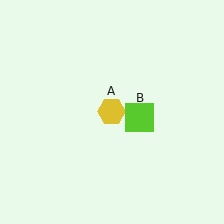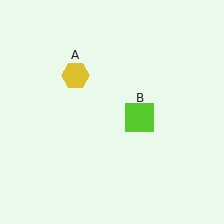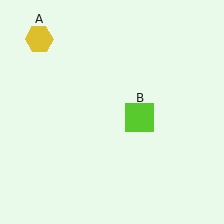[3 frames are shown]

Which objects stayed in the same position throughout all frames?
Lime square (object B) remained stationary.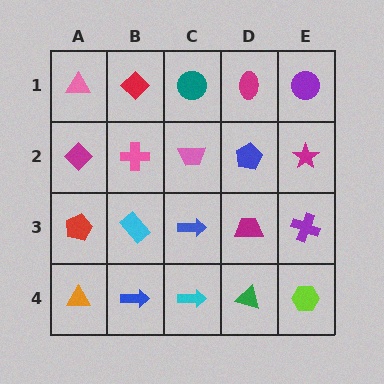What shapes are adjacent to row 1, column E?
A magenta star (row 2, column E), a magenta ellipse (row 1, column D).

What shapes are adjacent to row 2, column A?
A pink triangle (row 1, column A), a red pentagon (row 3, column A), a pink cross (row 2, column B).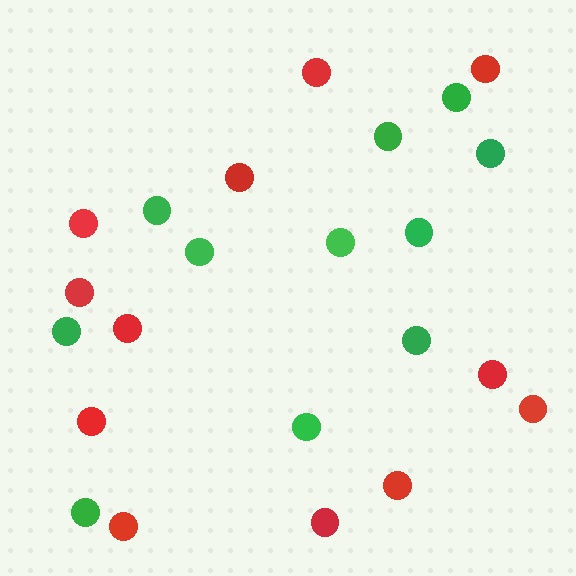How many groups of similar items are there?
There are 2 groups: one group of red circles (12) and one group of green circles (11).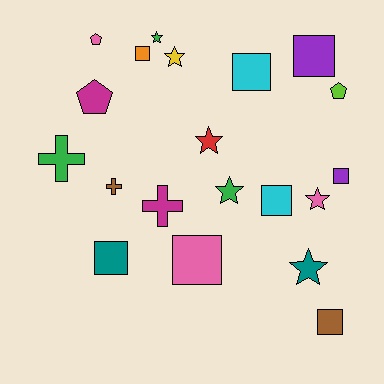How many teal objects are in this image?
There are 2 teal objects.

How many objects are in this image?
There are 20 objects.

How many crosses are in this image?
There are 3 crosses.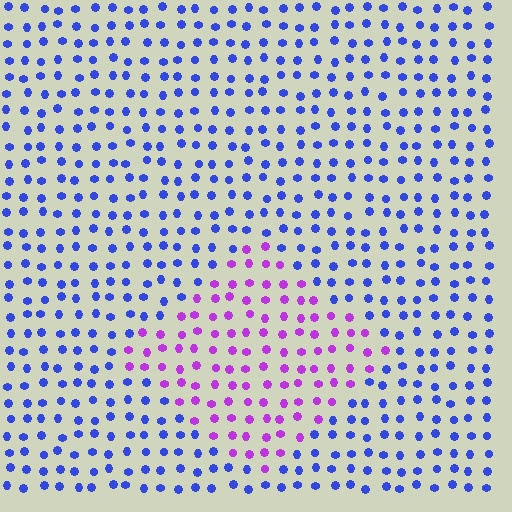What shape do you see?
I see a diamond.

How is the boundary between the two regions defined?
The boundary is defined purely by a slight shift in hue (about 55 degrees). Spacing, size, and orientation are identical on both sides.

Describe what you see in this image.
The image is filled with small blue elements in a uniform arrangement. A diamond-shaped region is visible where the elements are tinted to a slightly different hue, forming a subtle color boundary.